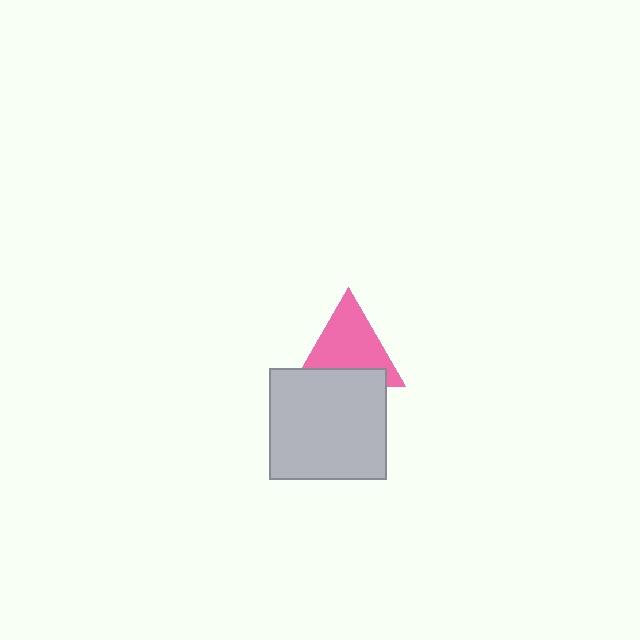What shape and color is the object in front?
The object in front is a light gray rectangle.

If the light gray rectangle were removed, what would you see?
You would see the complete pink triangle.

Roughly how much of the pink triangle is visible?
Most of it is visible (roughly 69%).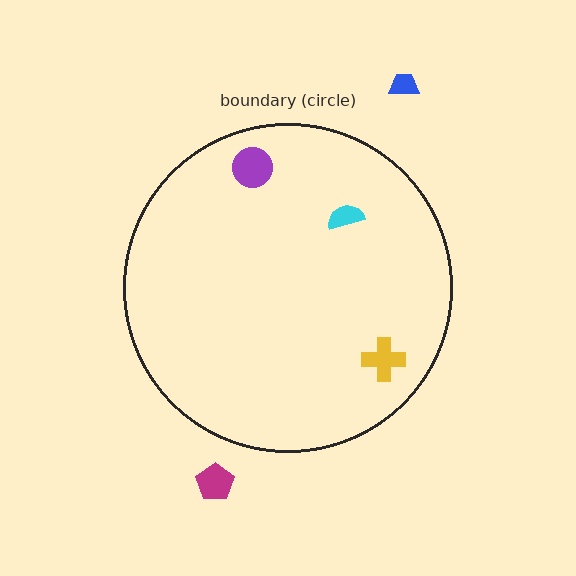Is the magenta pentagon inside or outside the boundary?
Outside.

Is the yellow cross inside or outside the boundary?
Inside.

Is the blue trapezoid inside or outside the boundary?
Outside.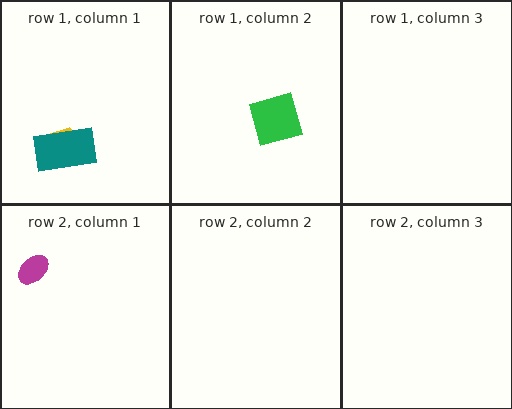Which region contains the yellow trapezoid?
The row 1, column 1 region.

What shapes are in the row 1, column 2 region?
The green square.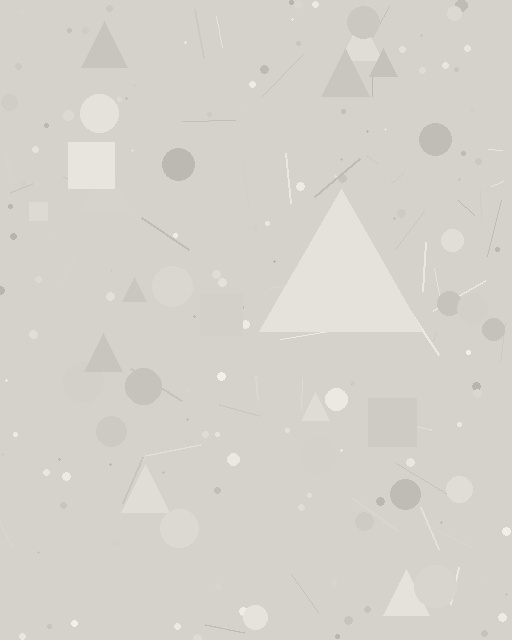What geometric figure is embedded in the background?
A triangle is embedded in the background.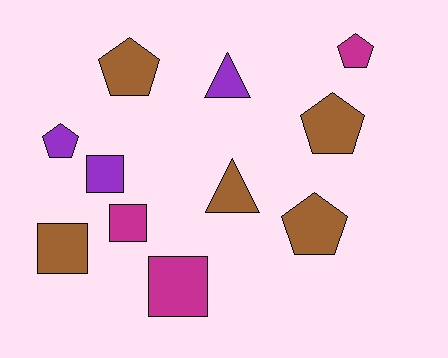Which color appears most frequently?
Brown, with 5 objects.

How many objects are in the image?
There are 11 objects.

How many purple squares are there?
There is 1 purple square.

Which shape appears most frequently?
Pentagon, with 5 objects.